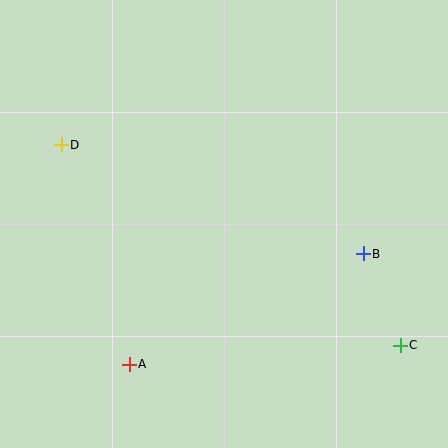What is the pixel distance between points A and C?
The distance between A and C is 271 pixels.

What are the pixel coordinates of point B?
Point B is at (363, 254).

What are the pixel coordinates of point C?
Point C is at (400, 345).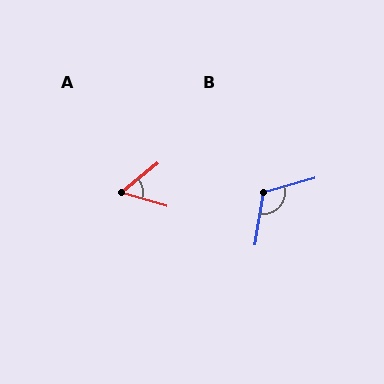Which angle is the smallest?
A, at approximately 55 degrees.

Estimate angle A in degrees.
Approximately 55 degrees.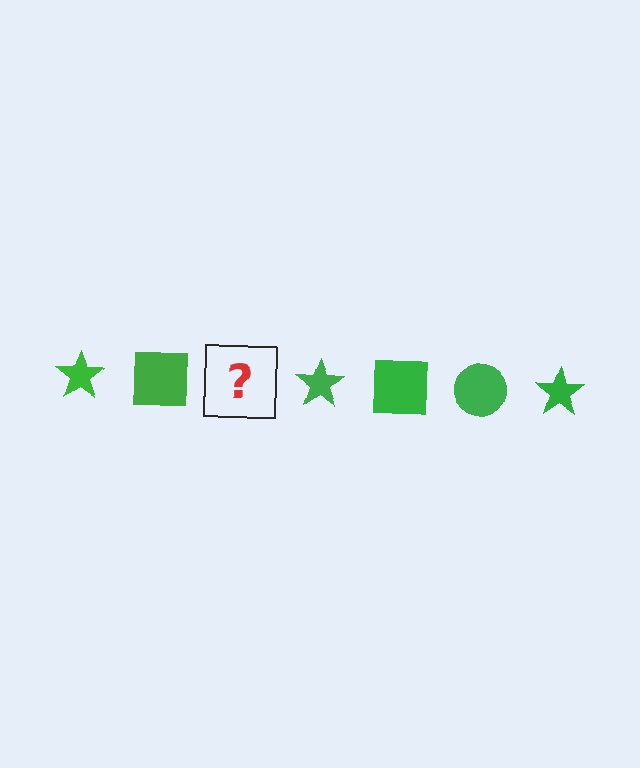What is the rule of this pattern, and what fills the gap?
The rule is that the pattern cycles through star, square, circle shapes in green. The gap should be filled with a green circle.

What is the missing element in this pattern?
The missing element is a green circle.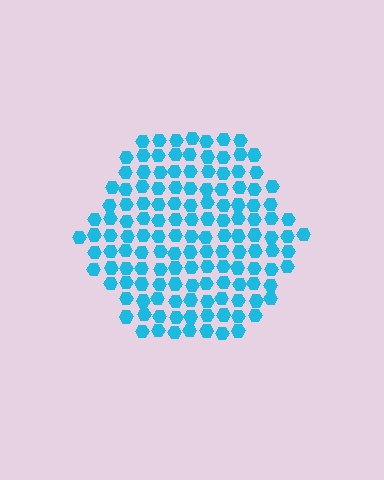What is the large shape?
The large shape is a hexagon.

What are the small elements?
The small elements are hexagons.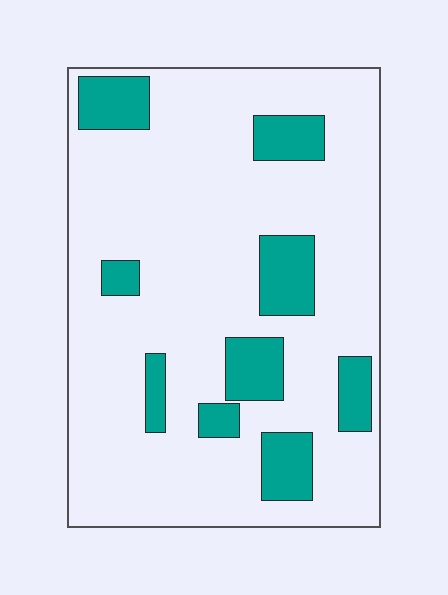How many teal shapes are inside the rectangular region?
9.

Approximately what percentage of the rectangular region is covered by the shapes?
Approximately 20%.